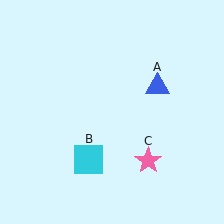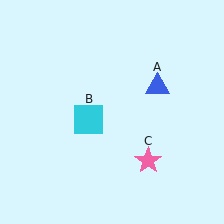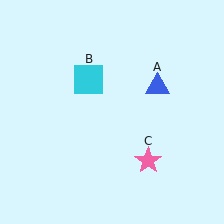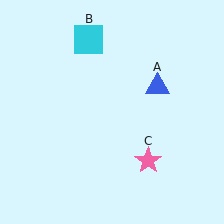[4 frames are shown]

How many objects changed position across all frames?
1 object changed position: cyan square (object B).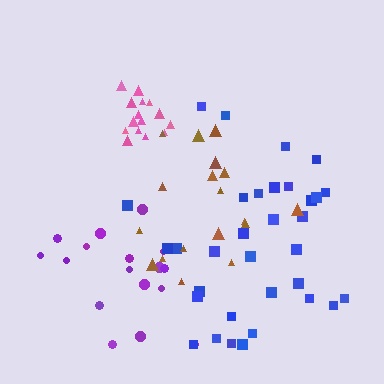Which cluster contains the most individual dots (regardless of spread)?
Blue (33).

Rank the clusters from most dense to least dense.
pink, blue, brown, purple.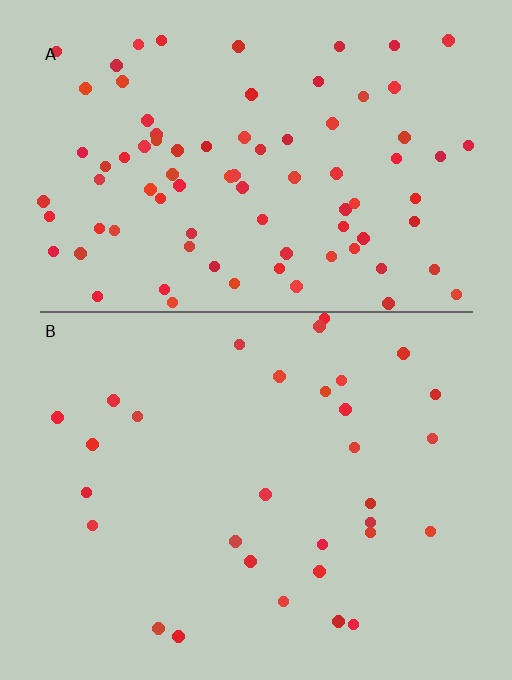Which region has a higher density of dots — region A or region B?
A (the top).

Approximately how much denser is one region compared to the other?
Approximately 2.7× — region A over region B.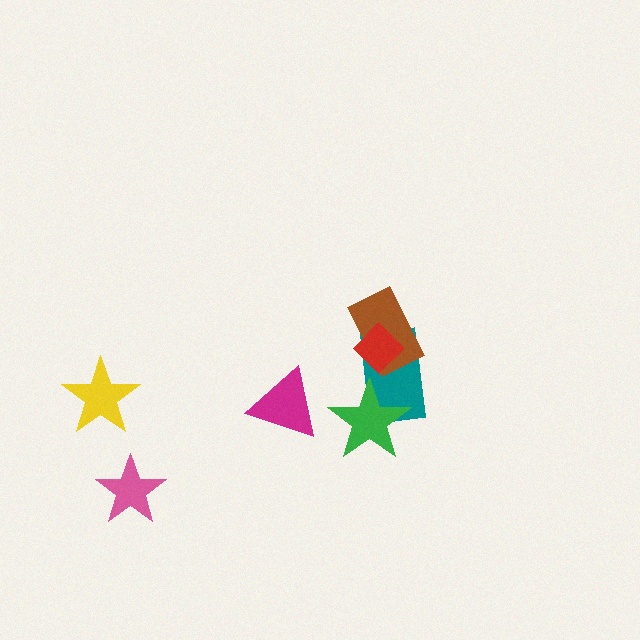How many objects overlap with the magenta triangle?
0 objects overlap with the magenta triangle.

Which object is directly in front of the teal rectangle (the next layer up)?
The brown rectangle is directly in front of the teal rectangle.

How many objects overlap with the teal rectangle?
3 objects overlap with the teal rectangle.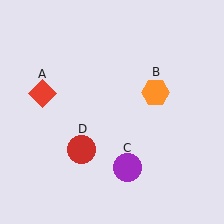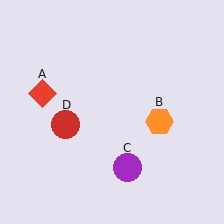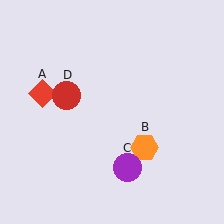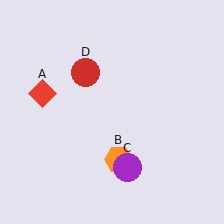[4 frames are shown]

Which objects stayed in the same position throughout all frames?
Red diamond (object A) and purple circle (object C) remained stationary.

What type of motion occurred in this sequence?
The orange hexagon (object B), red circle (object D) rotated clockwise around the center of the scene.